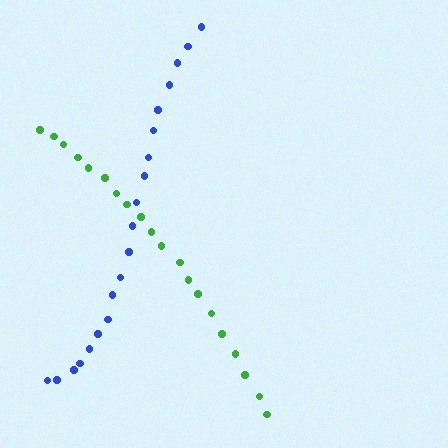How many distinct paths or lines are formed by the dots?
There are 2 distinct paths.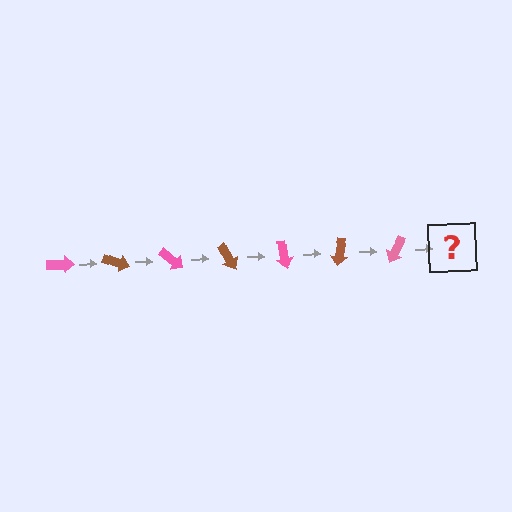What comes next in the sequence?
The next element should be a brown arrow, rotated 140 degrees from the start.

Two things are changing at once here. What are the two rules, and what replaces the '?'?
The two rules are that it rotates 20 degrees each step and the color cycles through pink and brown. The '?' should be a brown arrow, rotated 140 degrees from the start.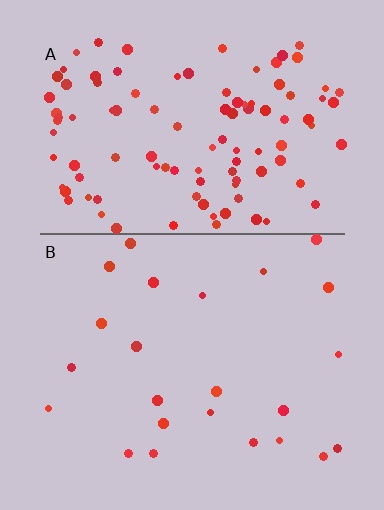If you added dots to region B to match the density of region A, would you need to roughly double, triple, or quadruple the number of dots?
Approximately quadruple.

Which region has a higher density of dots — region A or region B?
A (the top).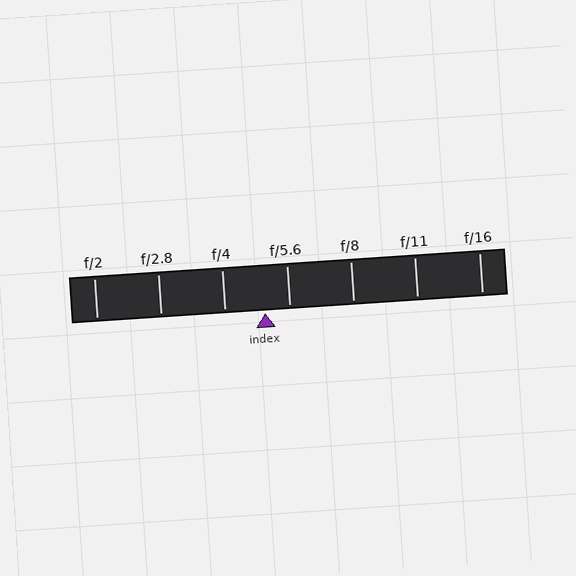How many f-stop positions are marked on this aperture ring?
There are 7 f-stop positions marked.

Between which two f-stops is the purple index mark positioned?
The index mark is between f/4 and f/5.6.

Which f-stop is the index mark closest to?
The index mark is closest to f/5.6.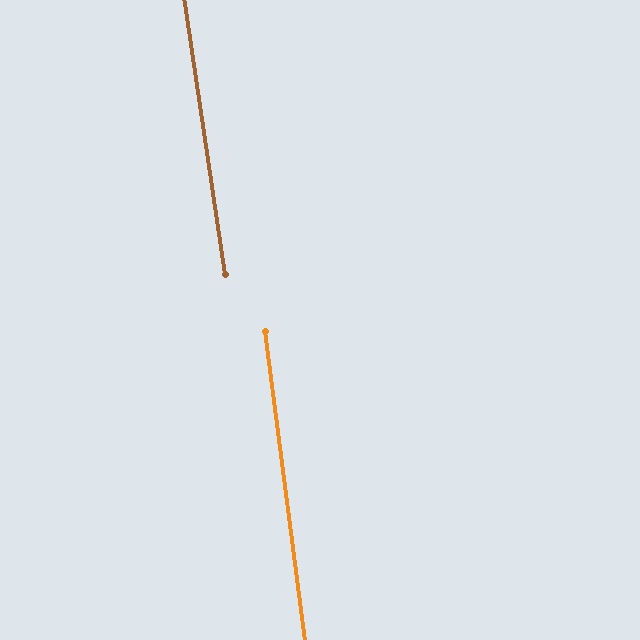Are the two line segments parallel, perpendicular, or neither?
Parallel — their directions differ by only 0.8°.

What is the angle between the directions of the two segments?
Approximately 1 degree.